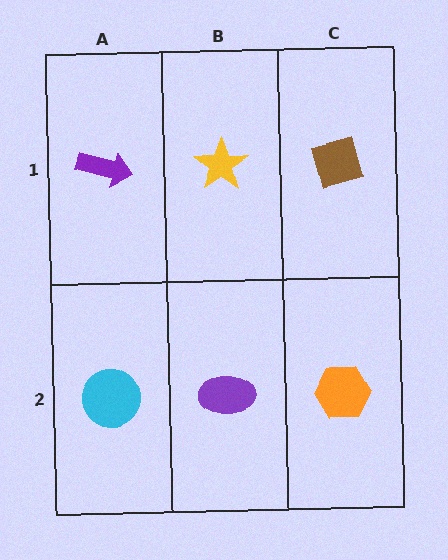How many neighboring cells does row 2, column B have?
3.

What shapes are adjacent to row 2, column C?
A brown square (row 1, column C), a purple ellipse (row 2, column B).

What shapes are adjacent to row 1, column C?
An orange hexagon (row 2, column C), a yellow star (row 1, column B).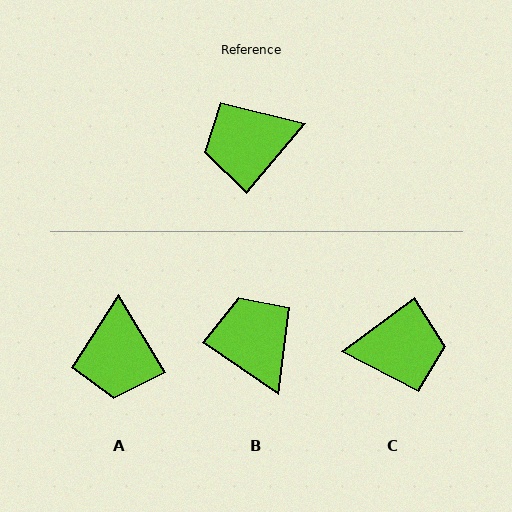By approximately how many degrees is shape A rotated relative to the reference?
Approximately 71 degrees counter-clockwise.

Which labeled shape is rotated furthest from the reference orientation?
C, about 167 degrees away.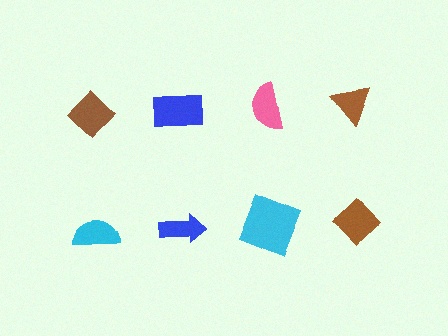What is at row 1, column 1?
A brown diamond.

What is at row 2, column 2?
A blue arrow.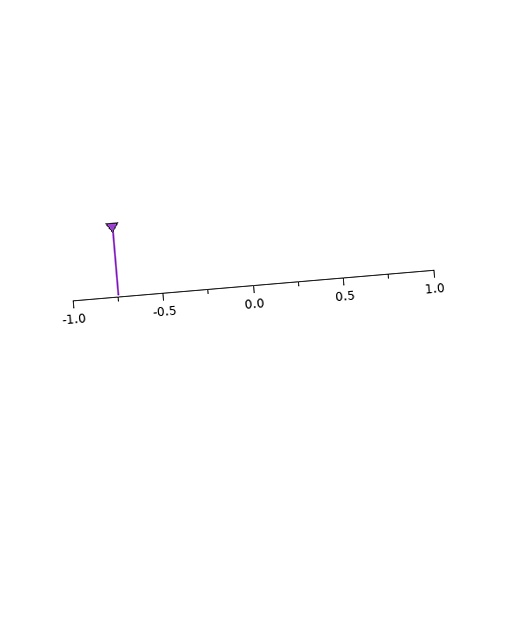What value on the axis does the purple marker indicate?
The marker indicates approximately -0.75.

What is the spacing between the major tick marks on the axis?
The major ticks are spaced 0.5 apart.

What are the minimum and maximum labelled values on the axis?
The axis runs from -1.0 to 1.0.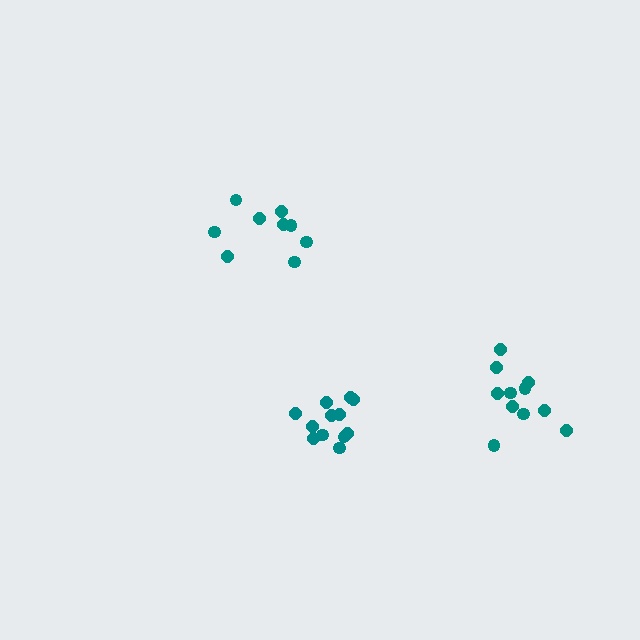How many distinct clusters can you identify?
There are 3 distinct clusters.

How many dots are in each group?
Group 1: 11 dots, Group 2: 9 dots, Group 3: 12 dots (32 total).